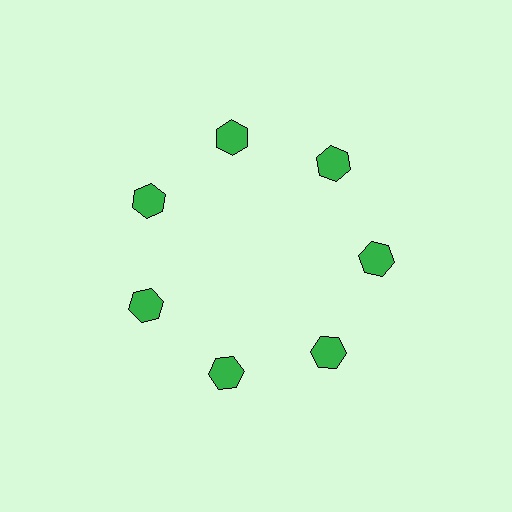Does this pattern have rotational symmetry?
Yes, this pattern has 7-fold rotational symmetry. It looks the same after rotating 51 degrees around the center.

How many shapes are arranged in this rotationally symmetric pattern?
There are 7 shapes, arranged in 7 groups of 1.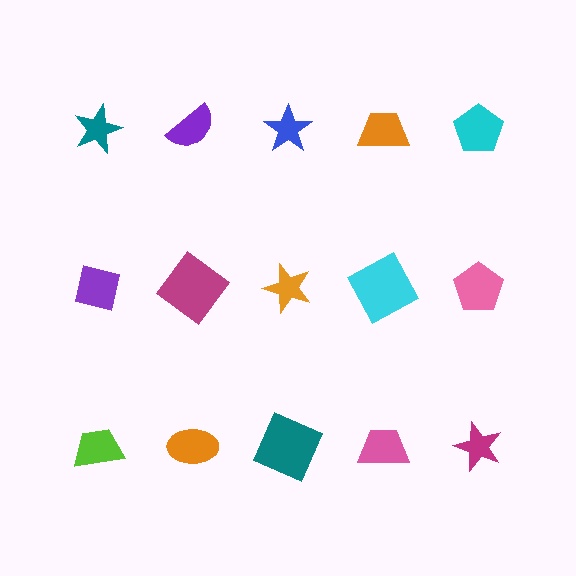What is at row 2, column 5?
A pink pentagon.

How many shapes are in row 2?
5 shapes.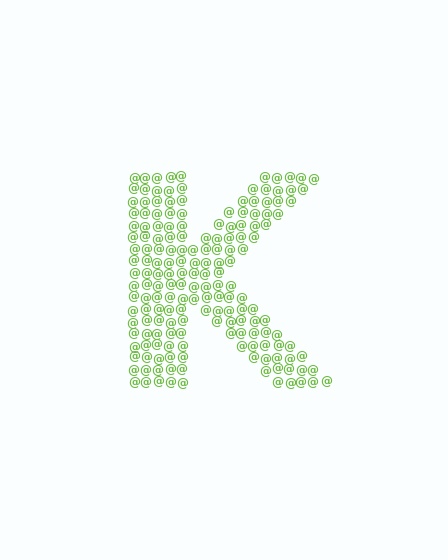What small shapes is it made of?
It is made of small at signs.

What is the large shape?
The large shape is the letter K.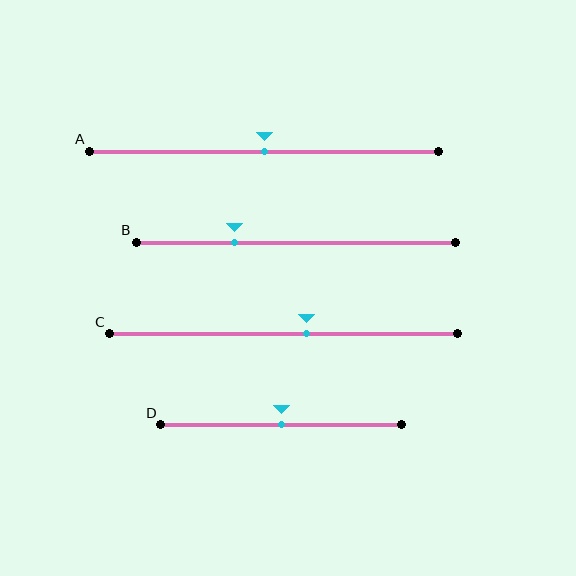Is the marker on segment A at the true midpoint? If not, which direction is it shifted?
Yes, the marker on segment A is at the true midpoint.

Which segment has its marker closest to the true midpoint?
Segment A has its marker closest to the true midpoint.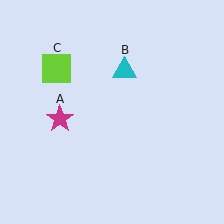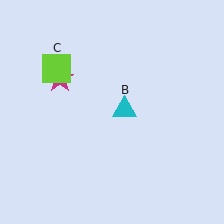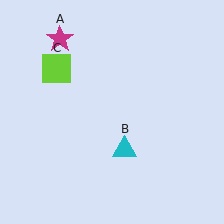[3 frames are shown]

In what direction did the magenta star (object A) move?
The magenta star (object A) moved up.